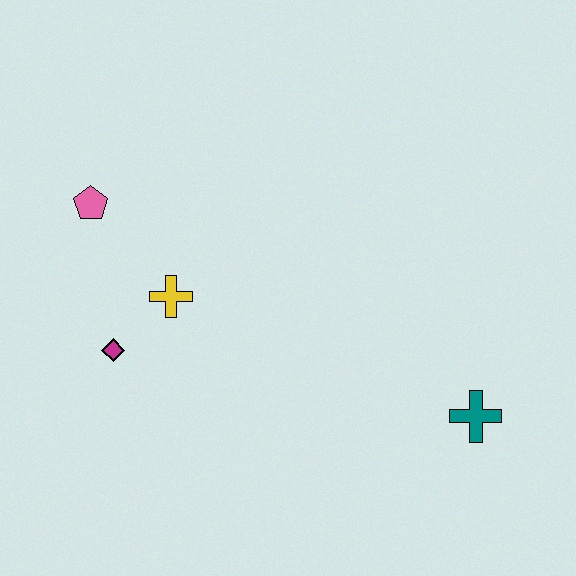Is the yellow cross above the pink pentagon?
No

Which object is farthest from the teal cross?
The pink pentagon is farthest from the teal cross.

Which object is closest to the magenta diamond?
The yellow cross is closest to the magenta diamond.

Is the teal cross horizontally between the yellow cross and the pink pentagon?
No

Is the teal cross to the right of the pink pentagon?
Yes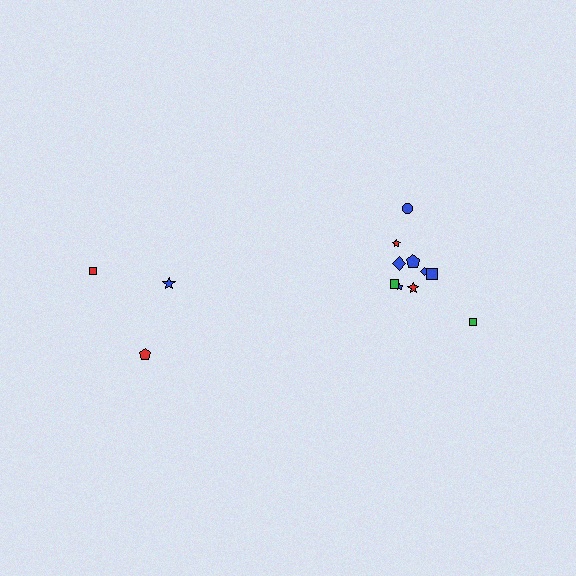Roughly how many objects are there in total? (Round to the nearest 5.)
Roughly 15 objects in total.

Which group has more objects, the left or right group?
The right group.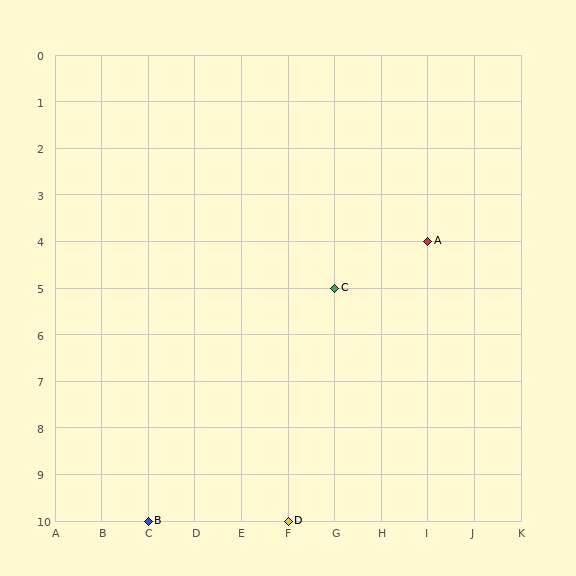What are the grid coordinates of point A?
Point A is at grid coordinates (I, 4).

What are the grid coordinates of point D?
Point D is at grid coordinates (F, 10).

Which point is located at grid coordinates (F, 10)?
Point D is at (F, 10).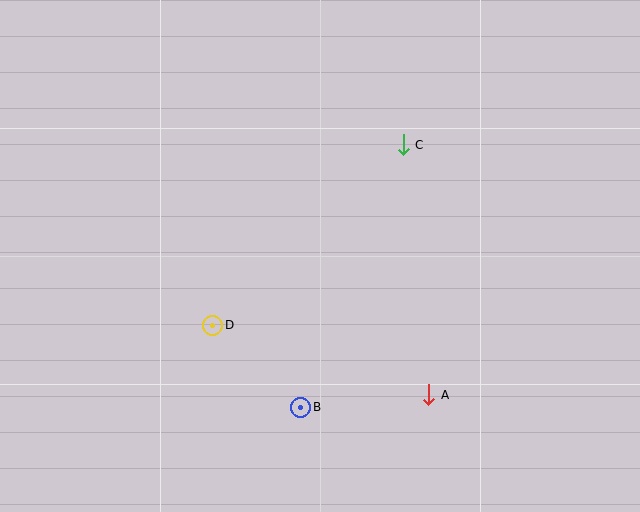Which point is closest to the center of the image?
Point D at (213, 325) is closest to the center.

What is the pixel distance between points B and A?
The distance between B and A is 129 pixels.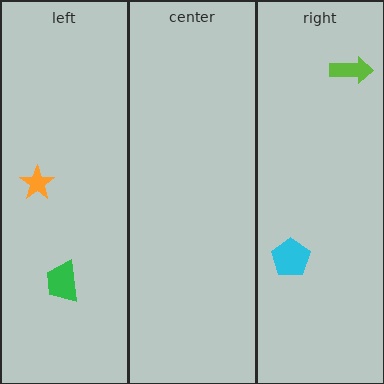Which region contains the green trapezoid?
The left region.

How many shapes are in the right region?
2.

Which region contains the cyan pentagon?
The right region.